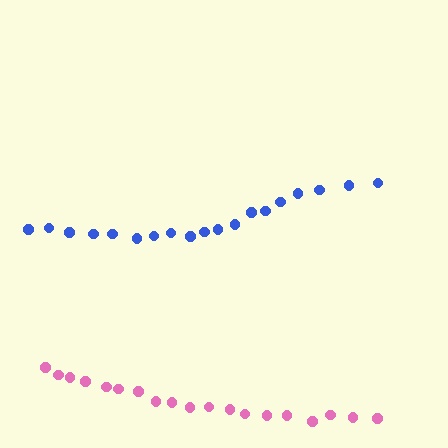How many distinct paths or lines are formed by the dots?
There are 2 distinct paths.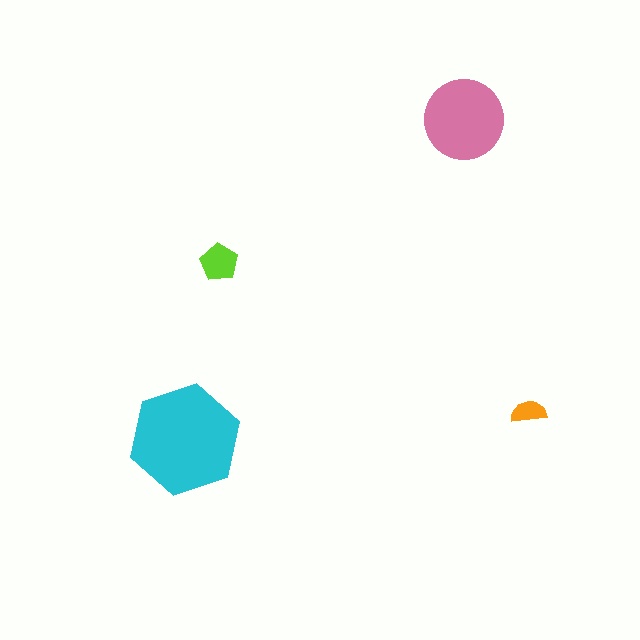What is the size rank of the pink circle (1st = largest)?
2nd.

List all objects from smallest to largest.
The orange semicircle, the lime pentagon, the pink circle, the cyan hexagon.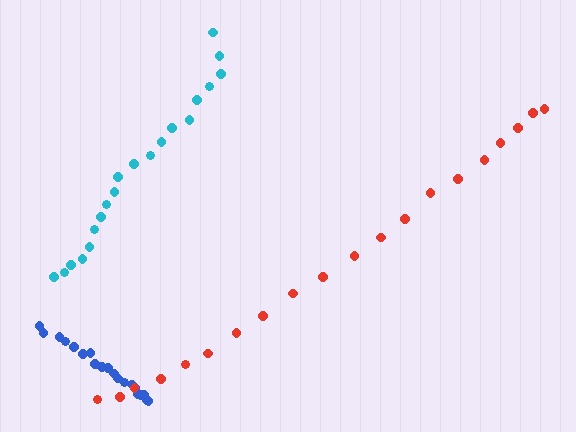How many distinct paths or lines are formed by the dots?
There are 3 distinct paths.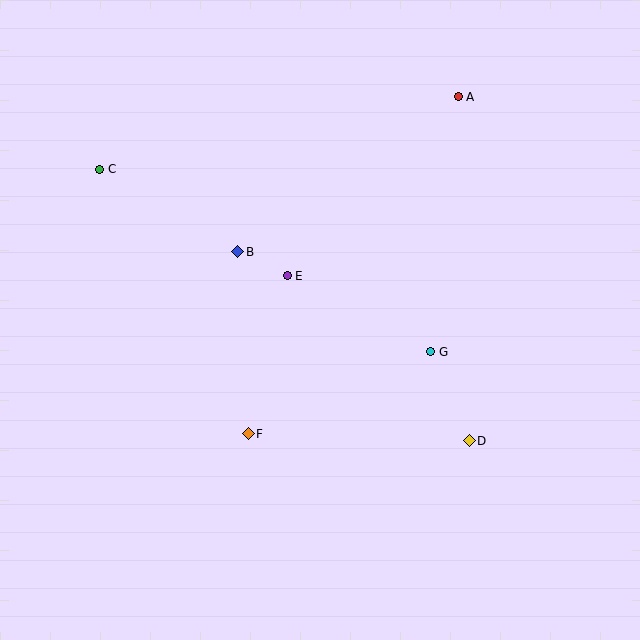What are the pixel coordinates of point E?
Point E is at (287, 276).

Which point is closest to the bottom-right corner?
Point D is closest to the bottom-right corner.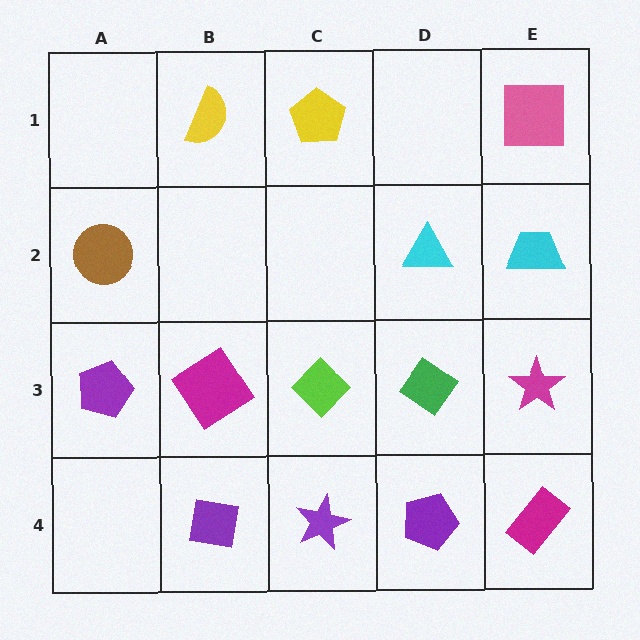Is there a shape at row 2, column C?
No, that cell is empty.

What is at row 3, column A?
A purple pentagon.